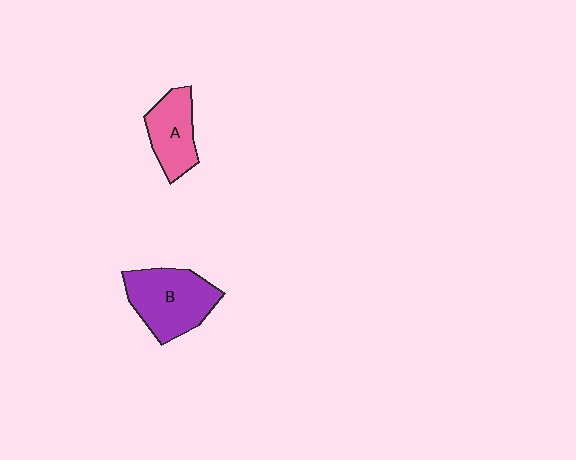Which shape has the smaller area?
Shape A (pink).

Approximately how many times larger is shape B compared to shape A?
Approximately 1.5 times.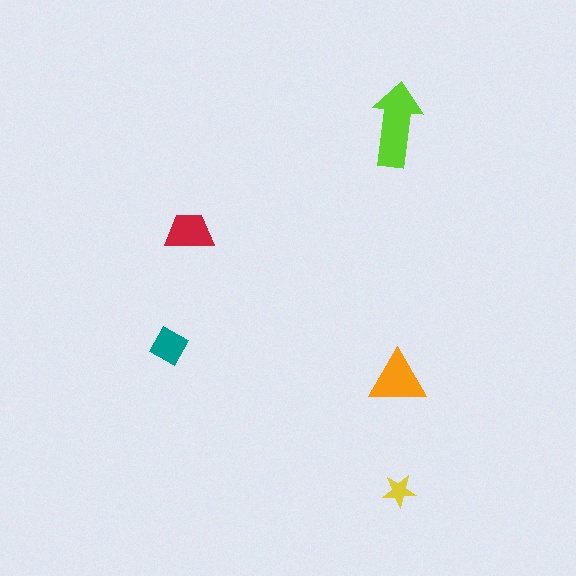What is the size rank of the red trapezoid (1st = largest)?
3rd.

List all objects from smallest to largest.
The yellow star, the teal diamond, the red trapezoid, the orange triangle, the lime arrow.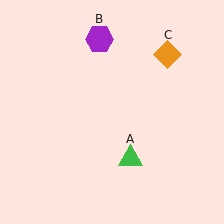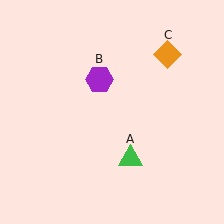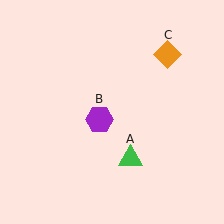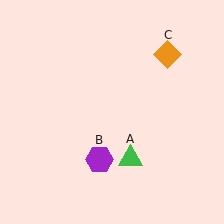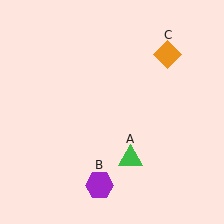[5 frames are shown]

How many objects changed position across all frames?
1 object changed position: purple hexagon (object B).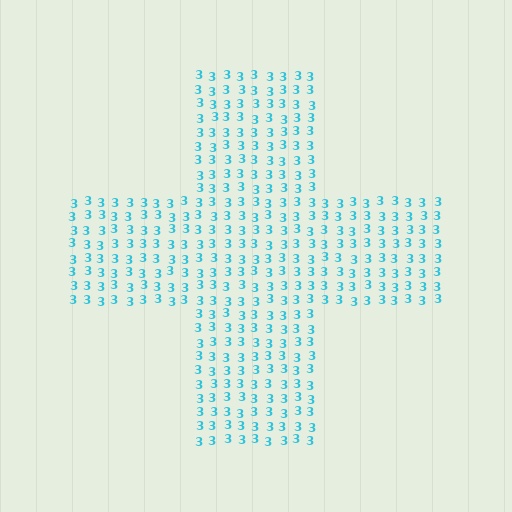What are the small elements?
The small elements are digit 3's.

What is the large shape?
The large shape is a cross.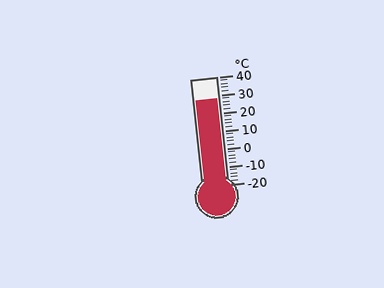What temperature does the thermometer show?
The thermometer shows approximately 28°C.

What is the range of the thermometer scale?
The thermometer scale ranges from -20°C to 40°C.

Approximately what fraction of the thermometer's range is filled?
The thermometer is filled to approximately 80% of its range.